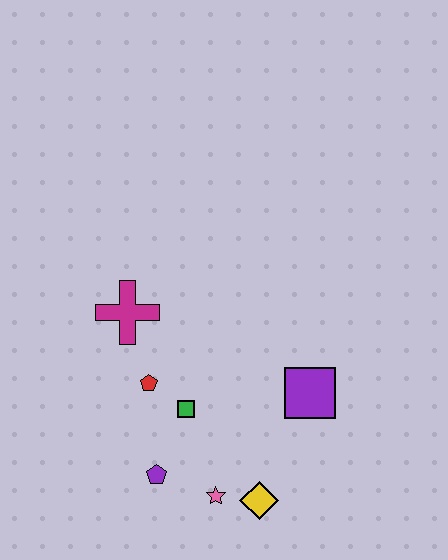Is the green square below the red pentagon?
Yes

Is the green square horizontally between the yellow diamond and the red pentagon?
Yes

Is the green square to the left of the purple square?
Yes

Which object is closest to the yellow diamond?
The pink star is closest to the yellow diamond.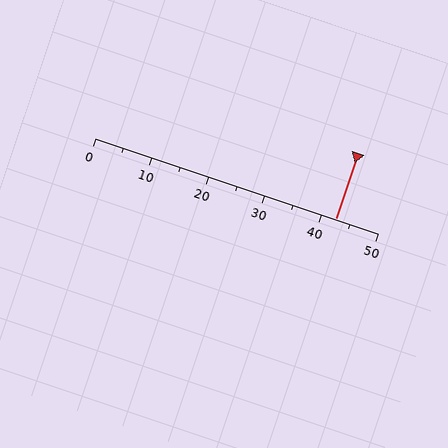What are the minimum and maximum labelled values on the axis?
The axis runs from 0 to 50.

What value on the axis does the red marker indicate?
The marker indicates approximately 42.5.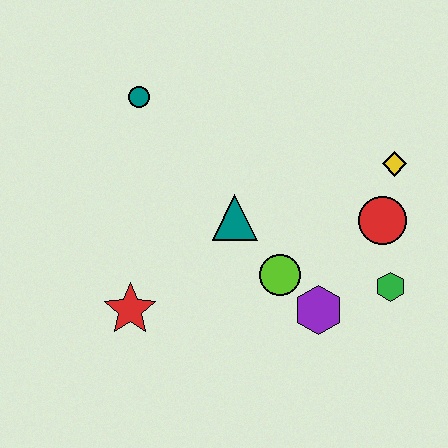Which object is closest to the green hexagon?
The red circle is closest to the green hexagon.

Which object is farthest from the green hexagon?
The teal circle is farthest from the green hexagon.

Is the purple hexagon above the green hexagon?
No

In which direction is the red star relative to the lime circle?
The red star is to the left of the lime circle.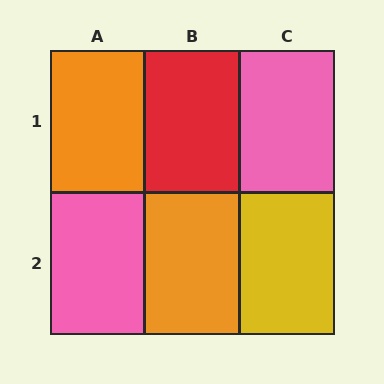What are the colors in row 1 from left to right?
Orange, red, pink.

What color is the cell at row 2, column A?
Pink.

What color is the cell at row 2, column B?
Orange.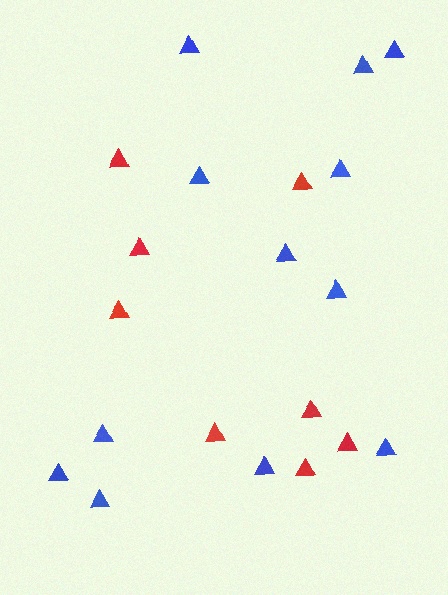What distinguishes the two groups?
There are 2 groups: one group of red triangles (8) and one group of blue triangles (12).